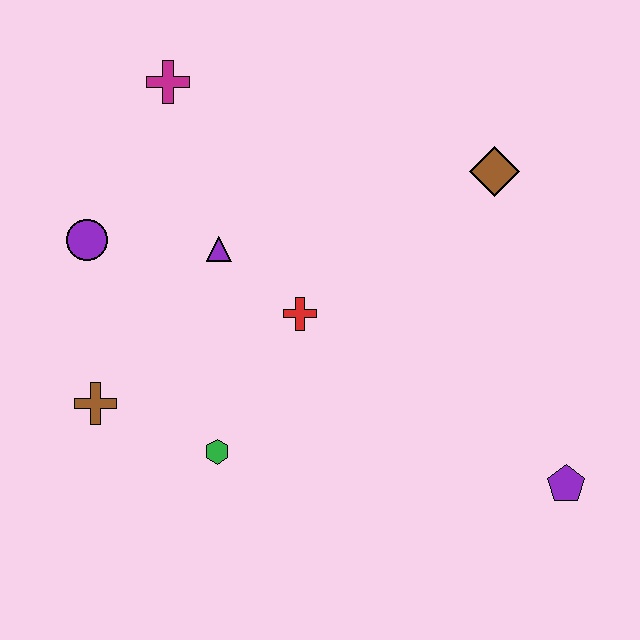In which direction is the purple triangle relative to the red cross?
The purple triangle is to the left of the red cross.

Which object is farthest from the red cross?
The purple pentagon is farthest from the red cross.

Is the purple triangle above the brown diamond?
No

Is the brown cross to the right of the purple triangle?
No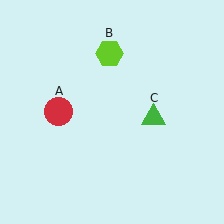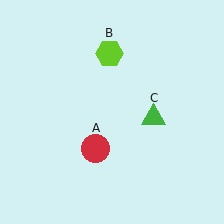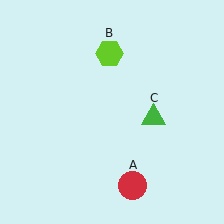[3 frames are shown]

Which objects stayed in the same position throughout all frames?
Lime hexagon (object B) and green triangle (object C) remained stationary.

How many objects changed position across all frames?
1 object changed position: red circle (object A).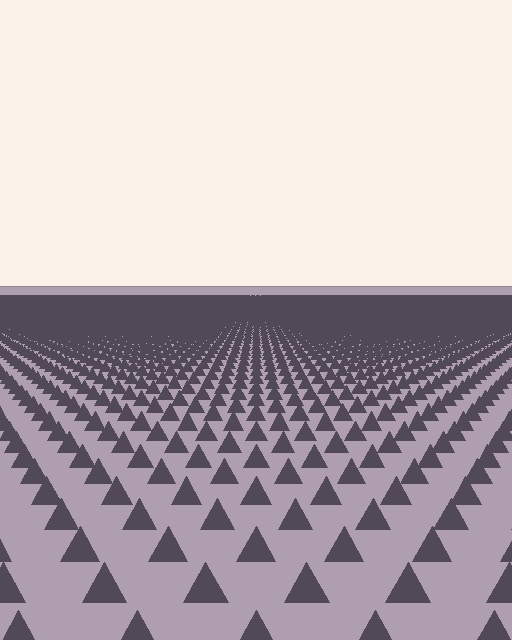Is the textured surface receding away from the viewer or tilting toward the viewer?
The surface is receding away from the viewer. Texture elements get smaller and denser toward the top.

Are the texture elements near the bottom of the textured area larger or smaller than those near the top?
Larger. Near the bottom, elements are closer to the viewer and appear at a bigger on-screen size.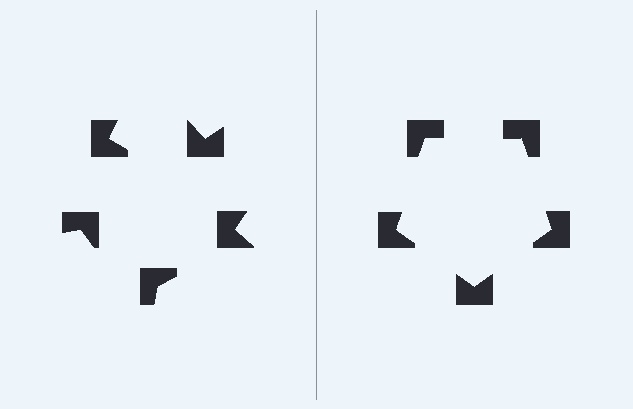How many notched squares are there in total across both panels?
10 — 5 on each side.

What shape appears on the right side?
An illusory pentagon.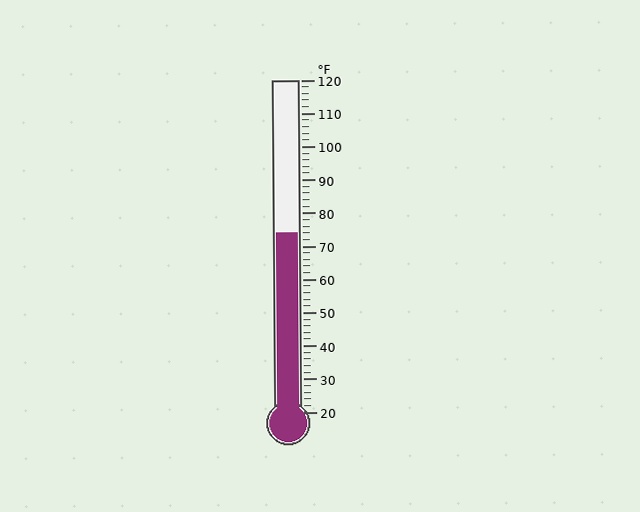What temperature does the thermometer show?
The thermometer shows approximately 74°F.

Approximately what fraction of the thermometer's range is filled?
The thermometer is filled to approximately 55% of its range.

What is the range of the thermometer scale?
The thermometer scale ranges from 20°F to 120°F.